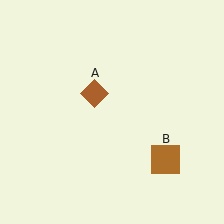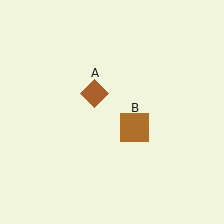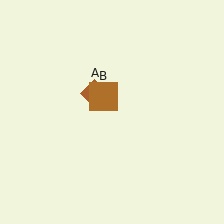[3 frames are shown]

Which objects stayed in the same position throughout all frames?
Brown diamond (object A) remained stationary.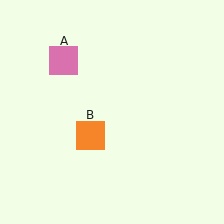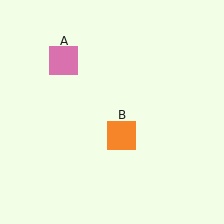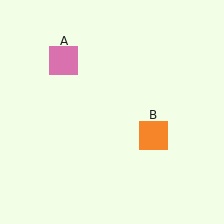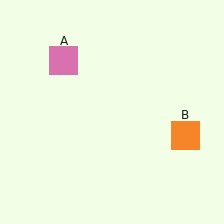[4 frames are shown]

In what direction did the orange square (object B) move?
The orange square (object B) moved right.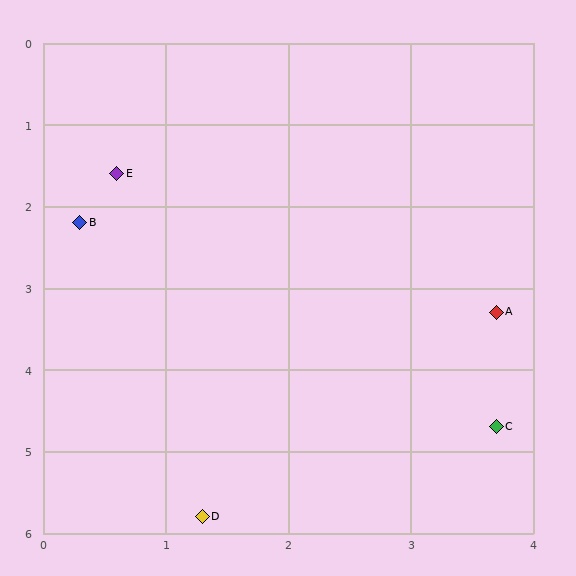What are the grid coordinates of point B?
Point B is at approximately (0.3, 2.2).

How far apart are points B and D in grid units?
Points B and D are about 3.7 grid units apart.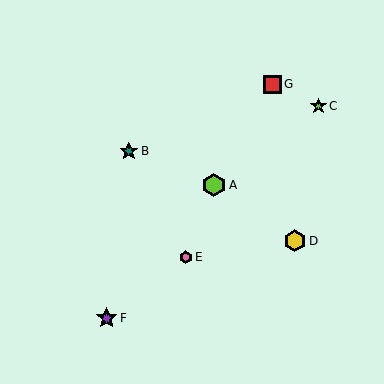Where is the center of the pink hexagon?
The center of the pink hexagon is at (186, 257).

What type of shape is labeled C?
Shape C is a lime star.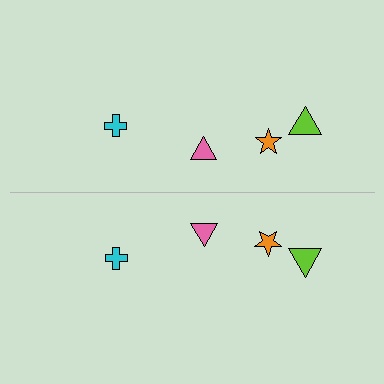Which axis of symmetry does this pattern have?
The pattern has a horizontal axis of symmetry running through the center of the image.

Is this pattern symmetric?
Yes, this pattern has bilateral (reflection) symmetry.